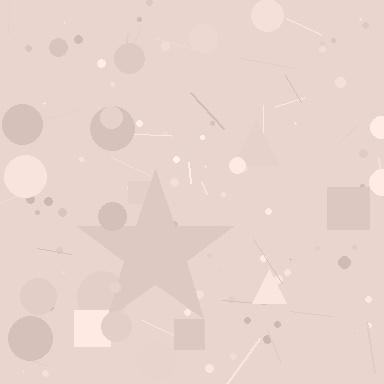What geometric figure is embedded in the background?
A star is embedded in the background.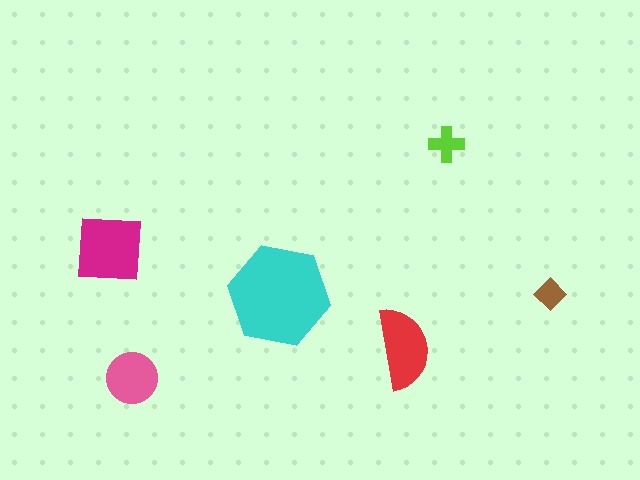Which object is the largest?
The cyan hexagon.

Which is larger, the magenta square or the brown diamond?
The magenta square.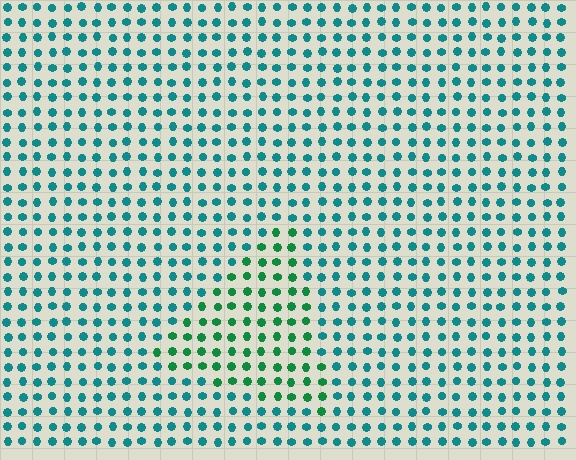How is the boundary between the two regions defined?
The boundary is defined purely by a slight shift in hue (about 37 degrees). Spacing, size, and orientation are identical on both sides.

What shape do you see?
I see a triangle.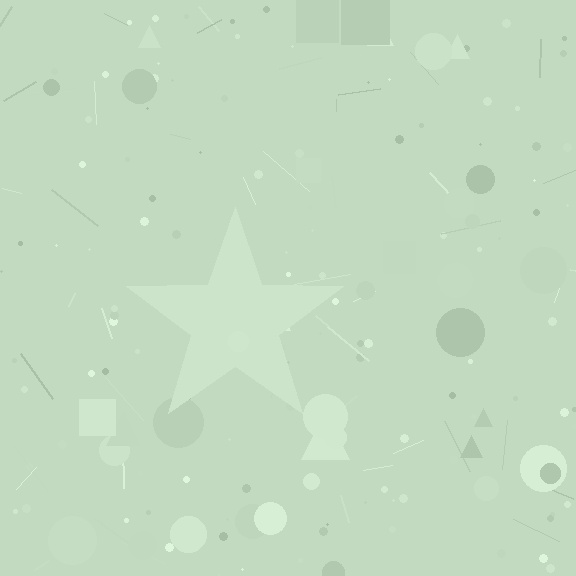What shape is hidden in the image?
A star is hidden in the image.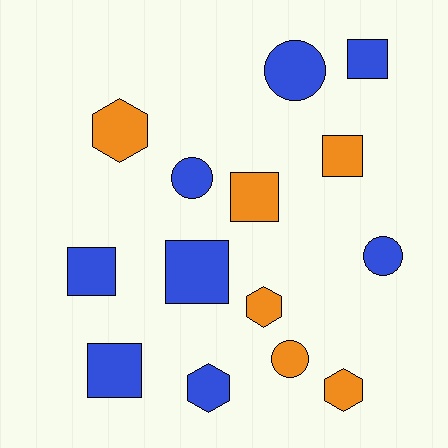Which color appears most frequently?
Blue, with 8 objects.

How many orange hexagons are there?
There are 3 orange hexagons.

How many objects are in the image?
There are 14 objects.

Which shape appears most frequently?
Square, with 6 objects.